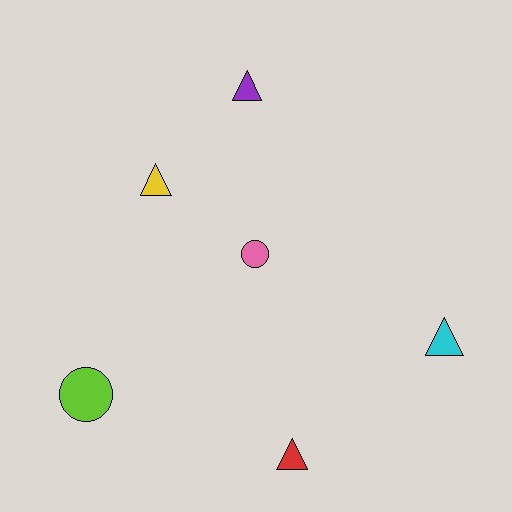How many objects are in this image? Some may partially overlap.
There are 6 objects.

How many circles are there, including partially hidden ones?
There are 2 circles.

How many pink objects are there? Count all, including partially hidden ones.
There is 1 pink object.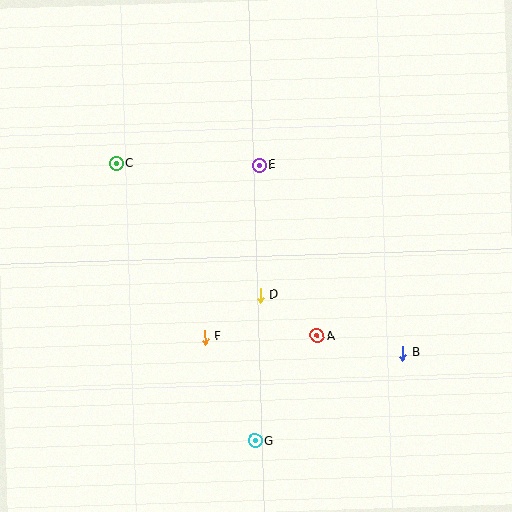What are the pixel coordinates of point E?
Point E is at (260, 165).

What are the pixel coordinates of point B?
Point B is at (403, 353).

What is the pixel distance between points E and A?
The distance between E and A is 180 pixels.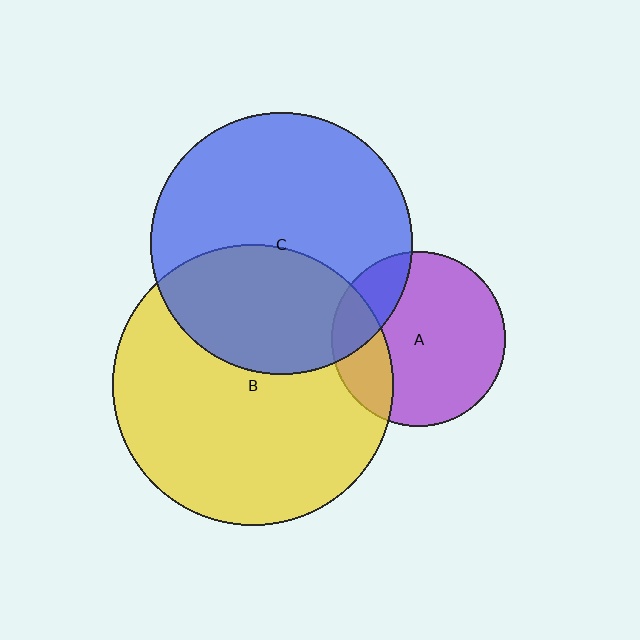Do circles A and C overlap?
Yes.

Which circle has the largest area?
Circle B (yellow).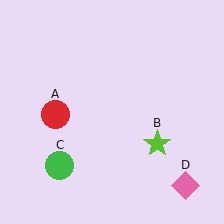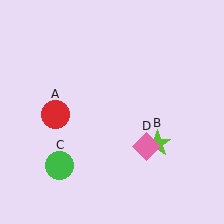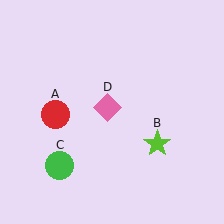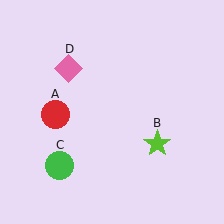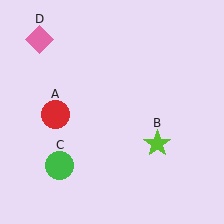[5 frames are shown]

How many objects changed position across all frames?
1 object changed position: pink diamond (object D).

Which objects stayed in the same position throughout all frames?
Red circle (object A) and lime star (object B) and green circle (object C) remained stationary.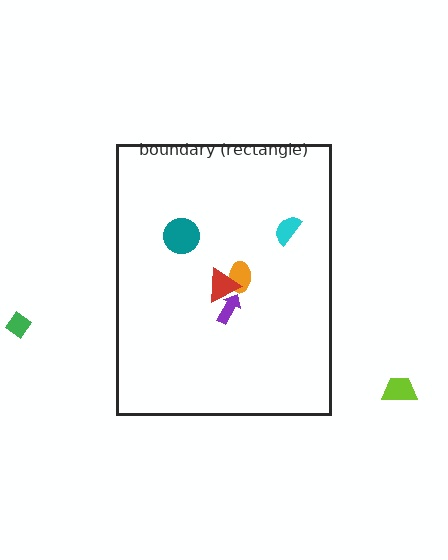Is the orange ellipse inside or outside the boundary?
Inside.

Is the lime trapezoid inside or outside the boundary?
Outside.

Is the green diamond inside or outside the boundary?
Outside.